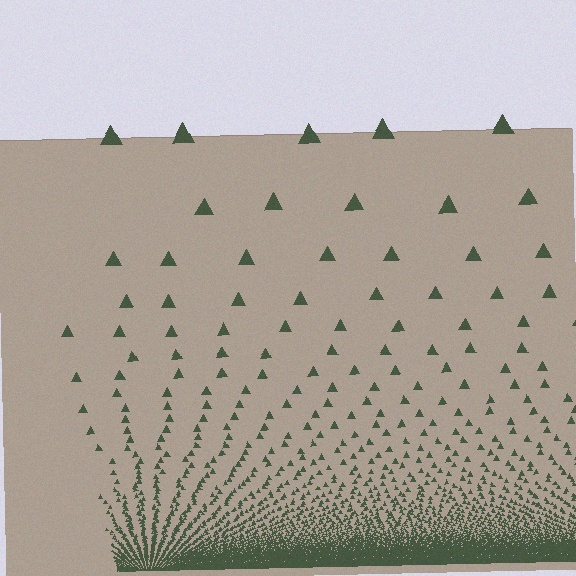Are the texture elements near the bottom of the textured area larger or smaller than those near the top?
Smaller. The gradient is inverted — elements near the bottom are smaller and denser.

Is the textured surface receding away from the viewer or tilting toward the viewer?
The surface appears to tilt toward the viewer. Texture elements get larger and sparser toward the top.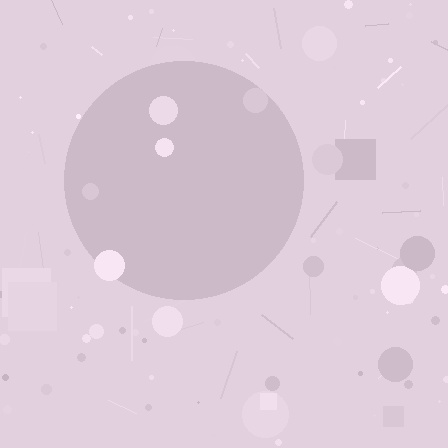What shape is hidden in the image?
A circle is hidden in the image.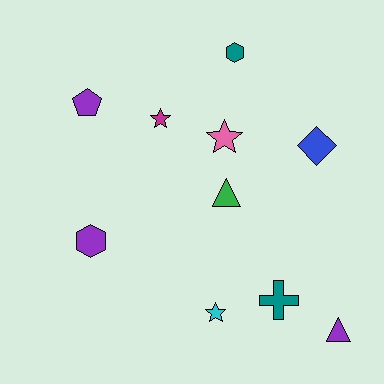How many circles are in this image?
There are no circles.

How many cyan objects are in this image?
There is 1 cyan object.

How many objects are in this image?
There are 10 objects.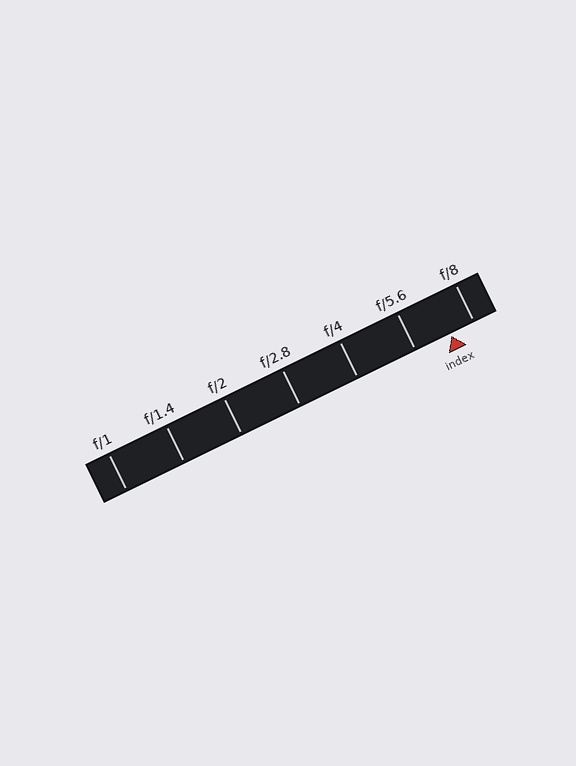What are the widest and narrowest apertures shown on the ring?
The widest aperture shown is f/1 and the narrowest is f/8.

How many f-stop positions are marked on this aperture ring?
There are 7 f-stop positions marked.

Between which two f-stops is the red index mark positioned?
The index mark is between f/5.6 and f/8.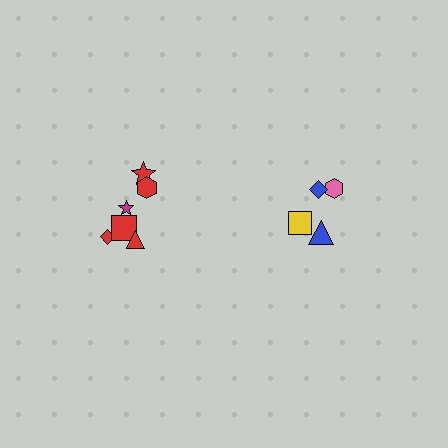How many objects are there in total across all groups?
There are 10 objects.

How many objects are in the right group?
There are 4 objects.